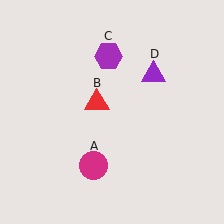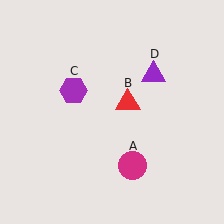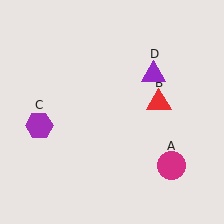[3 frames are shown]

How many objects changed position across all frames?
3 objects changed position: magenta circle (object A), red triangle (object B), purple hexagon (object C).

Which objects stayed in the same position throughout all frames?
Purple triangle (object D) remained stationary.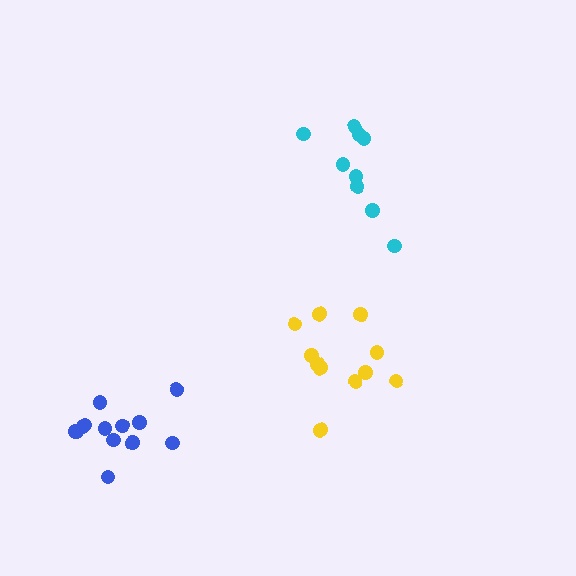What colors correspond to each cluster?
The clusters are colored: blue, yellow, cyan.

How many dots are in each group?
Group 1: 13 dots, Group 2: 11 dots, Group 3: 9 dots (33 total).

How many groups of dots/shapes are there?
There are 3 groups.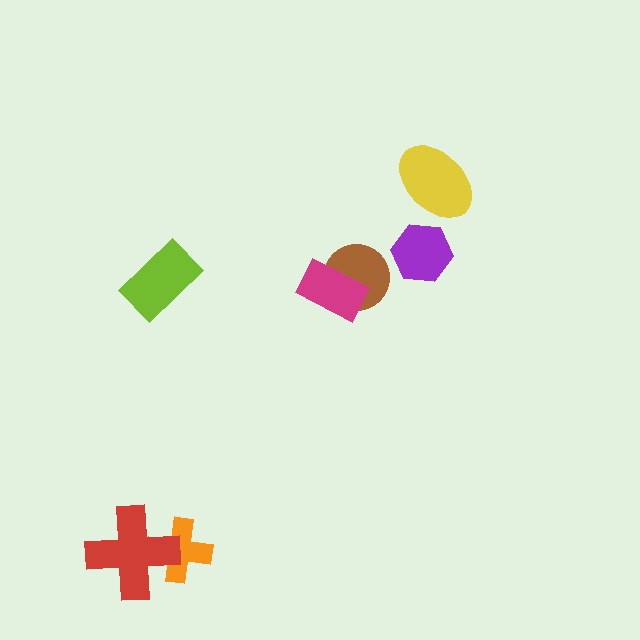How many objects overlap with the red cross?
1 object overlaps with the red cross.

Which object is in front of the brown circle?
The magenta rectangle is in front of the brown circle.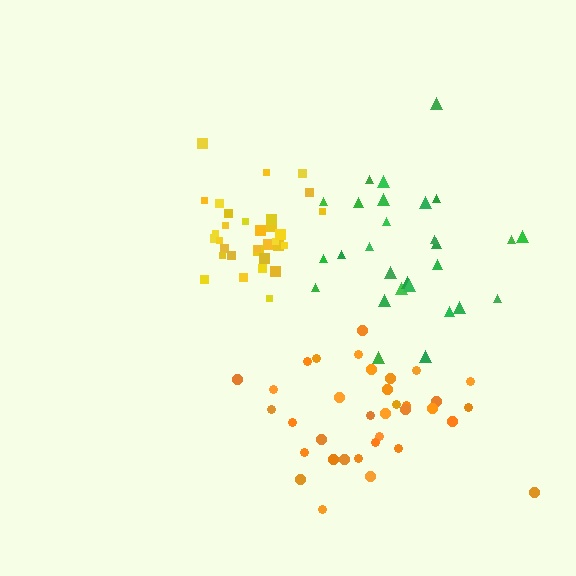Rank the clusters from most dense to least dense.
yellow, orange, green.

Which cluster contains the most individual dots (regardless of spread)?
Orange (35).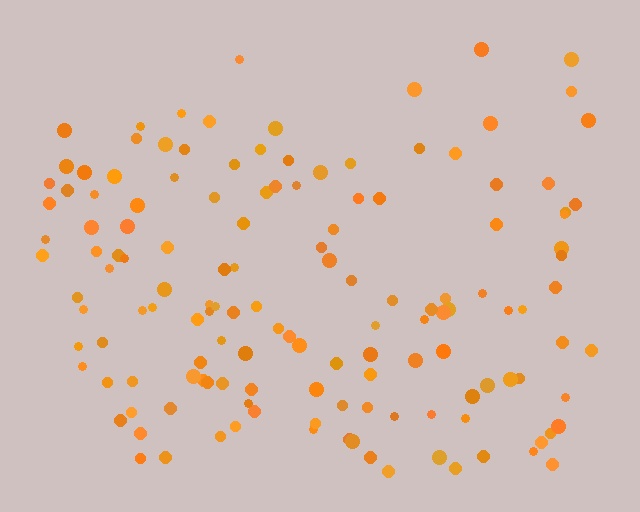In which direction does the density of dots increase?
From top to bottom, with the bottom side densest.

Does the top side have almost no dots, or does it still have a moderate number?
Still a moderate number, just noticeably fewer than the bottom.